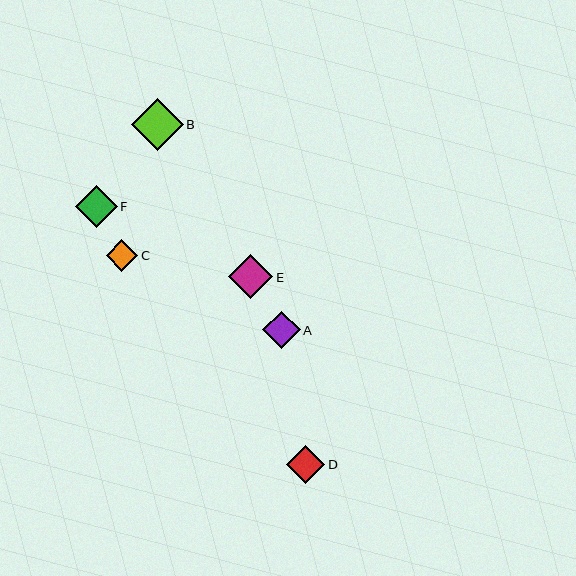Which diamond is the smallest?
Diamond C is the smallest with a size of approximately 32 pixels.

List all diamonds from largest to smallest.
From largest to smallest: B, E, F, D, A, C.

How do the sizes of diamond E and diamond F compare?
Diamond E and diamond F are approximately the same size.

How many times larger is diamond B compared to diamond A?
Diamond B is approximately 1.4 times the size of diamond A.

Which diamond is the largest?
Diamond B is the largest with a size of approximately 51 pixels.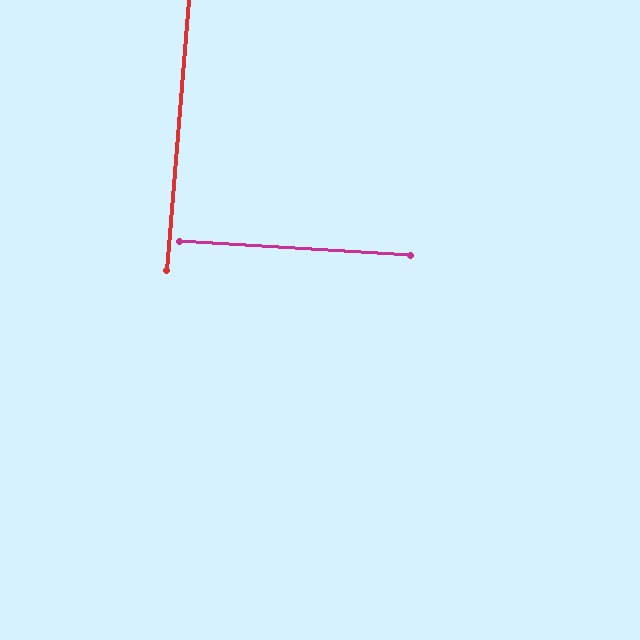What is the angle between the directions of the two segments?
Approximately 89 degrees.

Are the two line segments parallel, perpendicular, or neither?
Perpendicular — they meet at approximately 89°.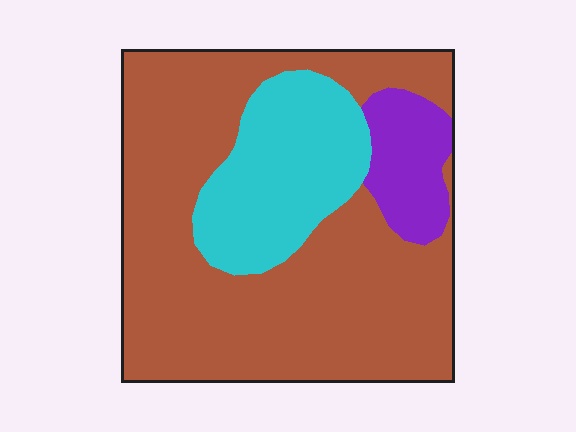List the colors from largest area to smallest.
From largest to smallest: brown, cyan, purple.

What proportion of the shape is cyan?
Cyan covers 22% of the shape.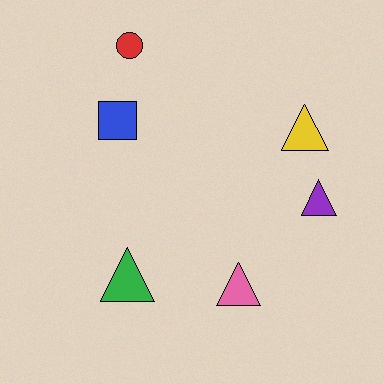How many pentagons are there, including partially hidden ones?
There are no pentagons.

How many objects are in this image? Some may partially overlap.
There are 6 objects.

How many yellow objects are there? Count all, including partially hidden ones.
There is 1 yellow object.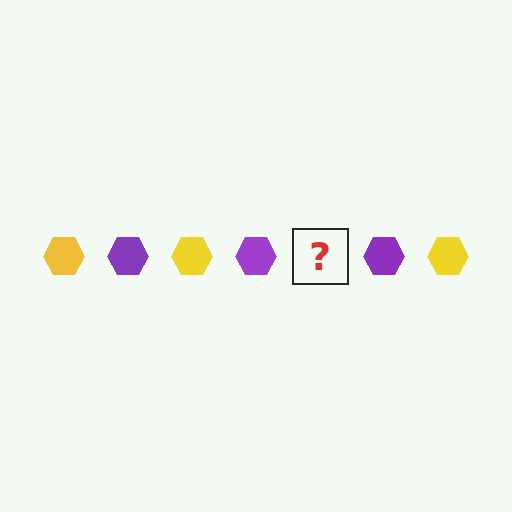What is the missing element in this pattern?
The missing element is a yellow hexagon.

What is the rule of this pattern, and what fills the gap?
The rule is that the pattern cycles through yellow, purple hexagons. The gap should be filled with a yellow hexagon.